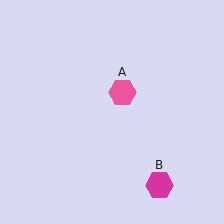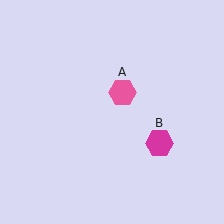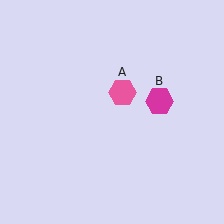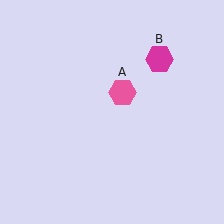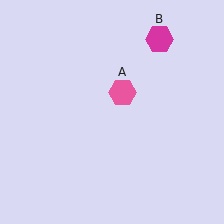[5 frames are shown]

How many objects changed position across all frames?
1 object changed position: magenta hexagon (object B).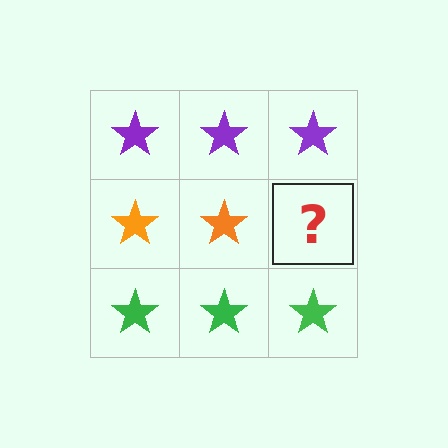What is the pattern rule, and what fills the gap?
The rule is that each row has a consistent color. The gap should be filled with an orange star.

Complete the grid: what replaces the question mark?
The question mark should be replaced with an orange star.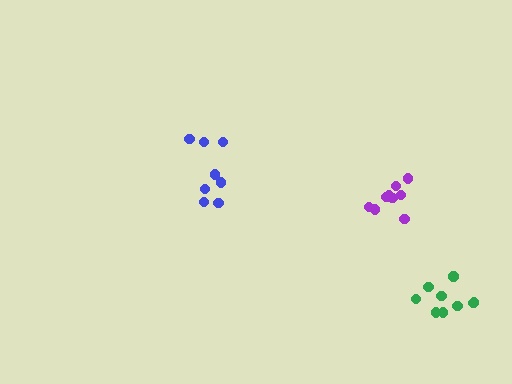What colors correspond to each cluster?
The clusters are colored: green, purple, blue.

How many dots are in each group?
Group 1: 9 dots, Group 2: 9 dots, Group 3: 8 dots (26 total).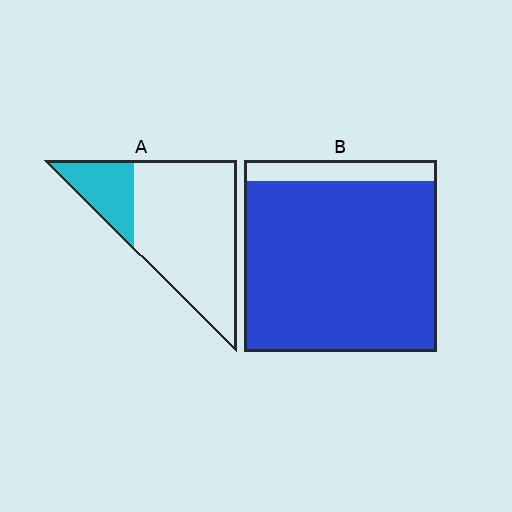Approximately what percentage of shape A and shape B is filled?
A is approximately 20% and B is approximately 90%.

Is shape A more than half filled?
No.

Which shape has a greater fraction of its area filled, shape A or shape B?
Shape B.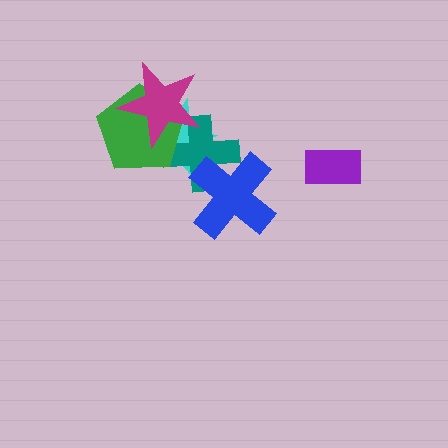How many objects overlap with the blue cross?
1 object overlaps with the blue cross.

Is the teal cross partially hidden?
Yes, it is partially covered by another shape.